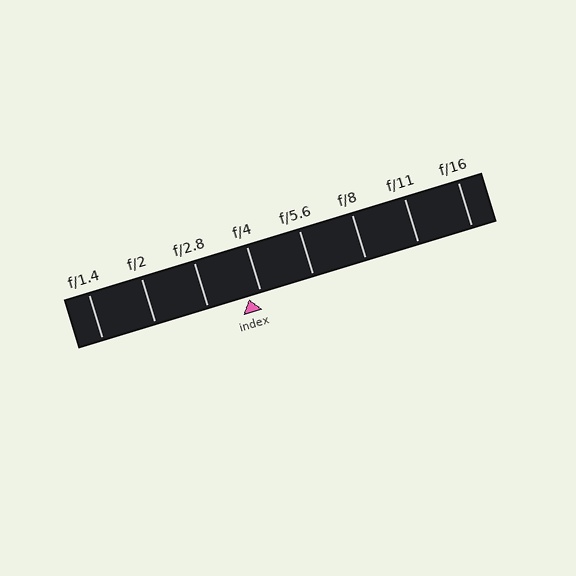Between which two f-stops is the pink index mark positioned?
The index mark is between f/2.8 and f/4.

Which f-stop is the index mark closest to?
The index mark is closest to f/4.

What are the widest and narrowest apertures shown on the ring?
The widest aperture shown is f/1.4 and the narrowest is f/16.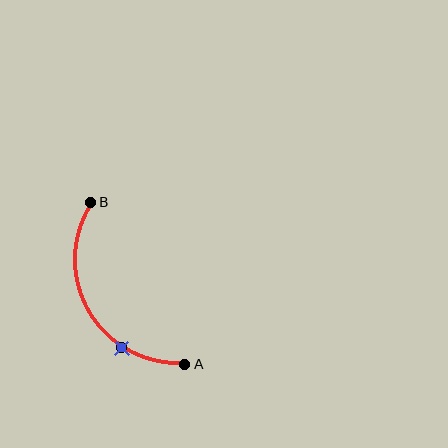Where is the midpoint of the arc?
The arc midpoint is the point on the curve farthest from the straight line joining A and B. It sits to the left of that line.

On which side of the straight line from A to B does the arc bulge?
The arc bulges to the left of the straight line connecting A and B.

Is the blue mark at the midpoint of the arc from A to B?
No. The blue mark lies on the arc but is closer to endpoint A. The arc midpoint would be at the point on the curve equidistant along the arc from both A and B.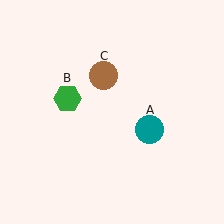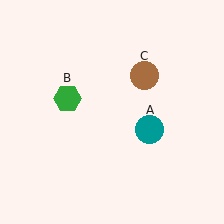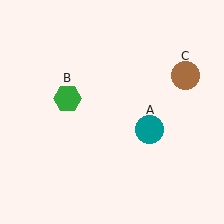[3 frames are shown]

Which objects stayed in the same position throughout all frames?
Teal circle (object A) and green hexagon (object B) remained stationary.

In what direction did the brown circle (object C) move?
The brown circle (object C) moved right.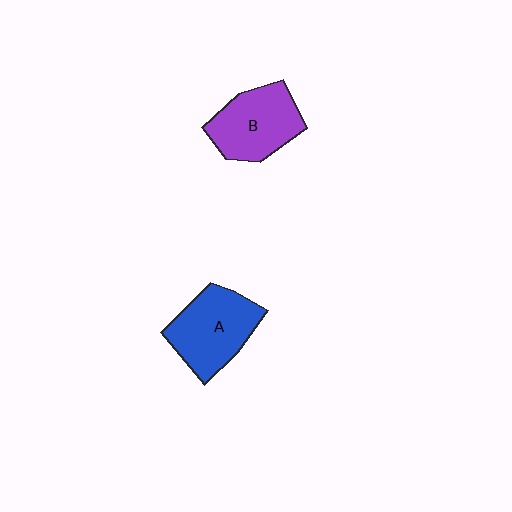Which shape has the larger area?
Shape A (blue).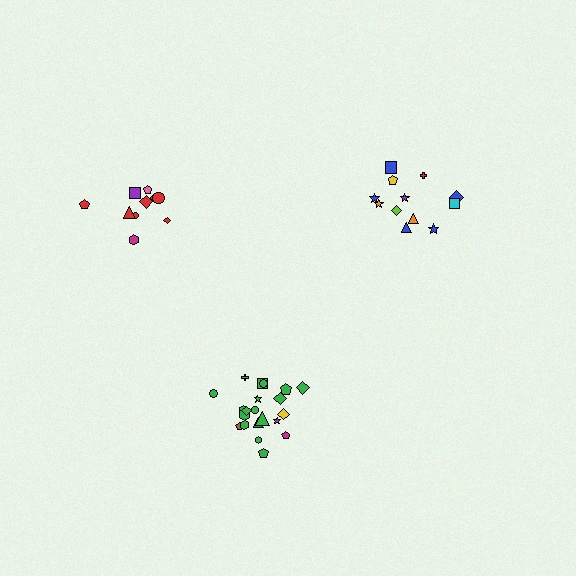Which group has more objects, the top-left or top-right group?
The top-right group.